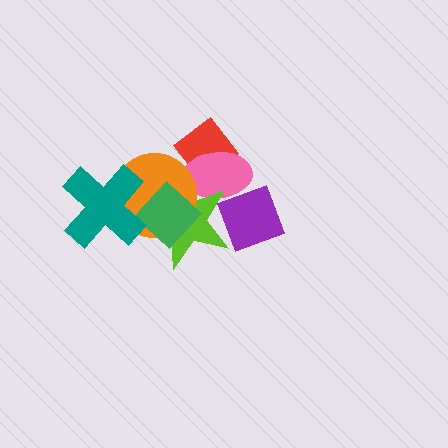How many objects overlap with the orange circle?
4 objects overlap with the orange circle.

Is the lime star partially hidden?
Yes, it is partially covered by another shape.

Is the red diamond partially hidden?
Yes, it is partially covered by another shape.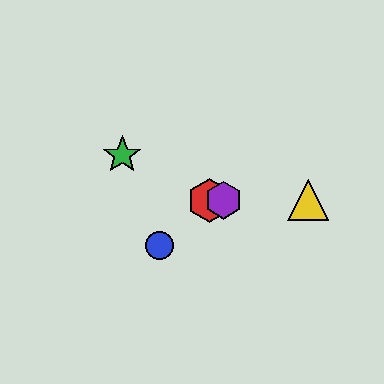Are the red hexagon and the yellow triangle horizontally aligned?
Yes, both are at y≈200.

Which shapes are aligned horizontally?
The red hexagon, the yellow triangle, the purple hexagon are aligned horizontally.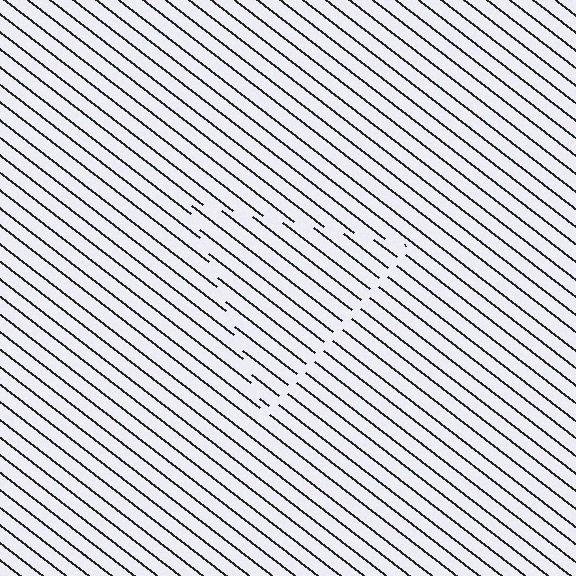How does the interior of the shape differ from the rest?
The interior of the shape contains the same grating, shifted by half a period — the contour is defined by the phase discontinuity where line-ends from the inner and outer gratings abut.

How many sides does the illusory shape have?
3 sides — the line-ends trace a triangle.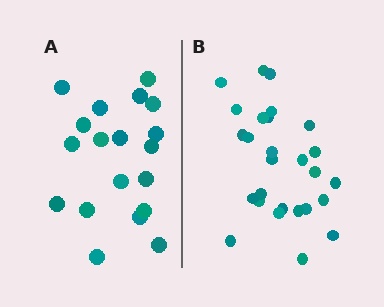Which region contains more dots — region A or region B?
Region B (the right region) has more dots.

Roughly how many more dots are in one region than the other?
Region B has roughly 8 or so more dots than region A.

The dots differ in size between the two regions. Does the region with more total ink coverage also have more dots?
No. Region A has more total ink coverage because its dots are larger, but region B actually contains more individual dots. Total area can be misleading — the number of items is what matters here.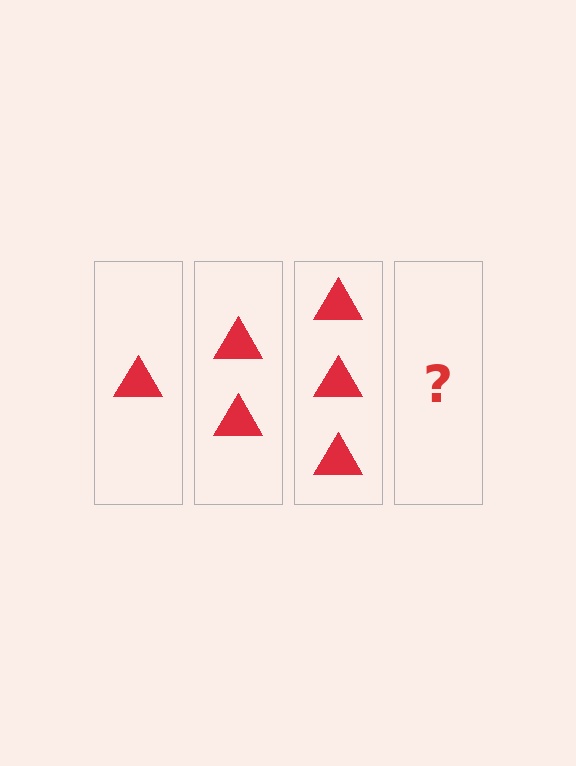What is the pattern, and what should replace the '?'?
The pattern is that each step adds one more triangle. The '?' should be 4 triangles.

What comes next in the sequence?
The next element should be 4 triangles.